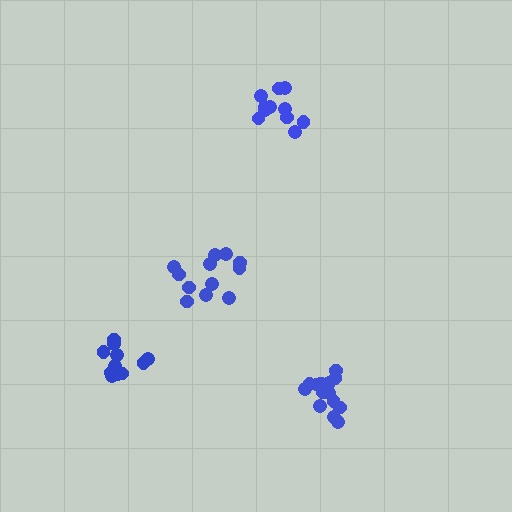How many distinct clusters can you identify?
There are 4 distinct clusters.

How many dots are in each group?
Group 1: 14 dots, Group 2: 12 dots, Group 3: 11 dots, Group 4: 11 dots (48 total).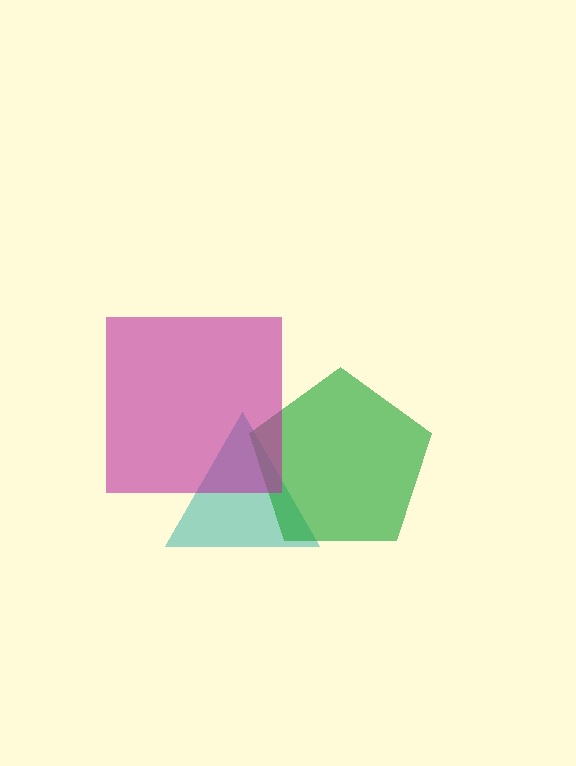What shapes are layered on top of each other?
The layered shapes are: a teal triangle, a green pentagon, a magenta square.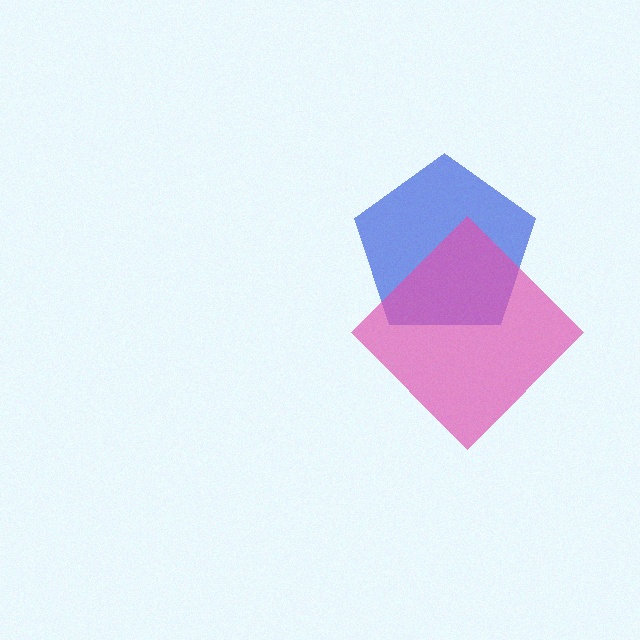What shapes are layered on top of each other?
The layered shapes are: a blue pentagon, a pink diamond.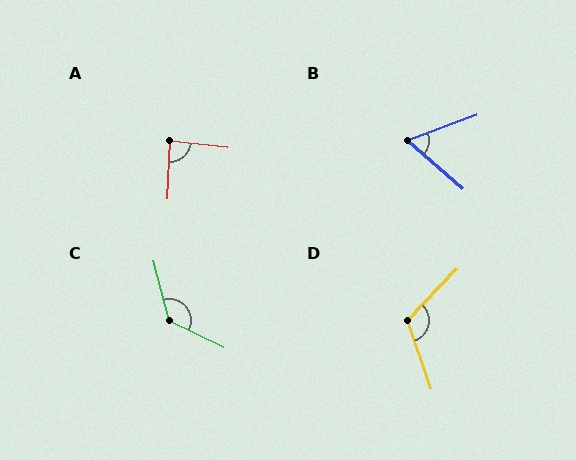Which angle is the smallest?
B, at approximately 61 degrees.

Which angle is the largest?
C, at approximately 130 degrees.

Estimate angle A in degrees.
Approximately 86 degrees.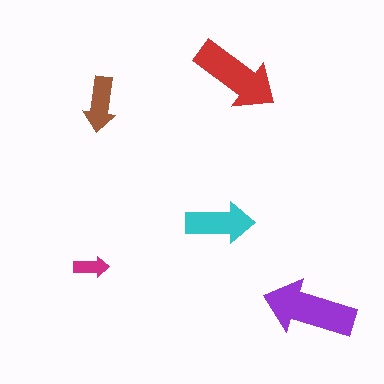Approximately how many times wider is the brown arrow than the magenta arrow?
About 1.5 times wider.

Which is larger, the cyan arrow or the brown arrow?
The cyan one.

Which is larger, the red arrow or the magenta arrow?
The red one.